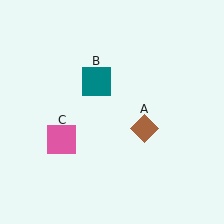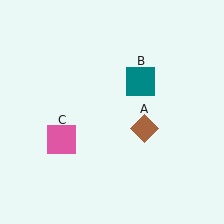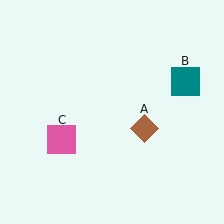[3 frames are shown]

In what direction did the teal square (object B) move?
The teal square (object B) moved right.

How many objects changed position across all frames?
1 object changed position: teal square (object B).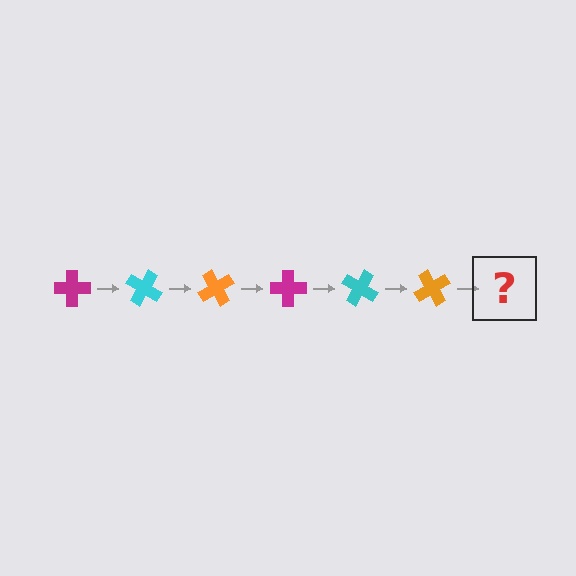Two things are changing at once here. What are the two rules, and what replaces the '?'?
The two rules are that it rotates 30 degrees each step and the color cycles through magenta, cyan, and orange. The '?' should be a magenta cross, rotated 180 degrees from the start.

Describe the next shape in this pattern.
It should be a magenta cross, rotated 180 degrees from the start.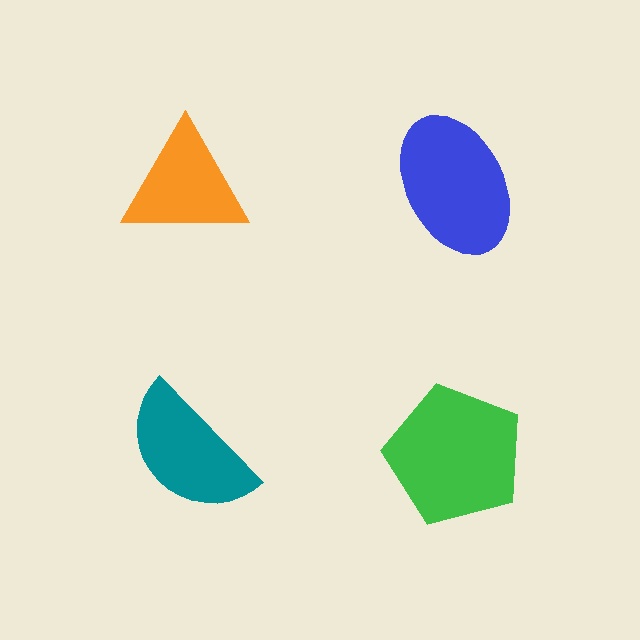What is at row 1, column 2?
A blue ellipse.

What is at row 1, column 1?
An orange triangle.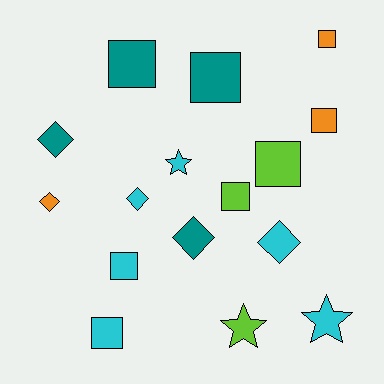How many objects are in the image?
There are 16 objects.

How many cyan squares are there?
There are 2 cyan squares.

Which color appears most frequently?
Cyan, with 6 objects.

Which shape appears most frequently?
Square, with 8 objects.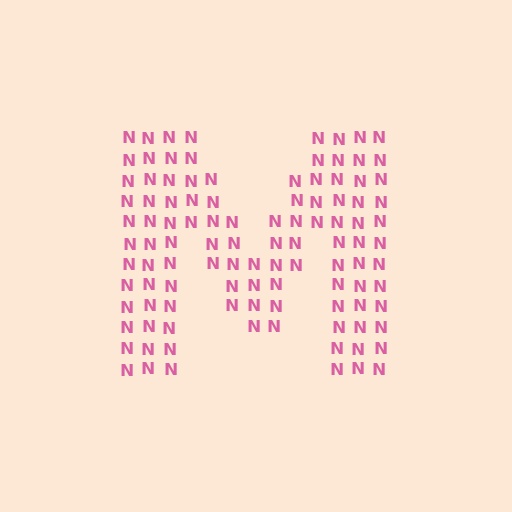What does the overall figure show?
The overall figure shows the letter M.